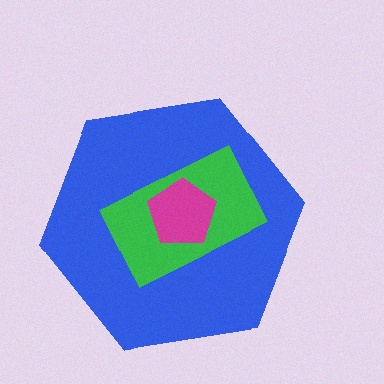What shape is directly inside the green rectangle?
The magenta pentagon.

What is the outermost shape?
The blue hexagon.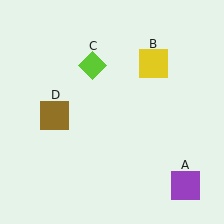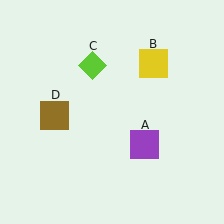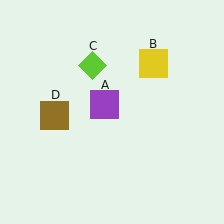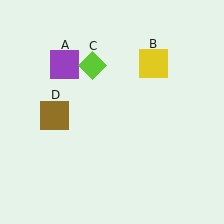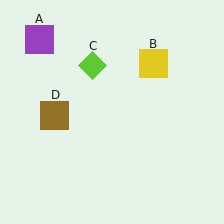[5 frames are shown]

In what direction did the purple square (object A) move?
The purple square (object A) moved up and to the left.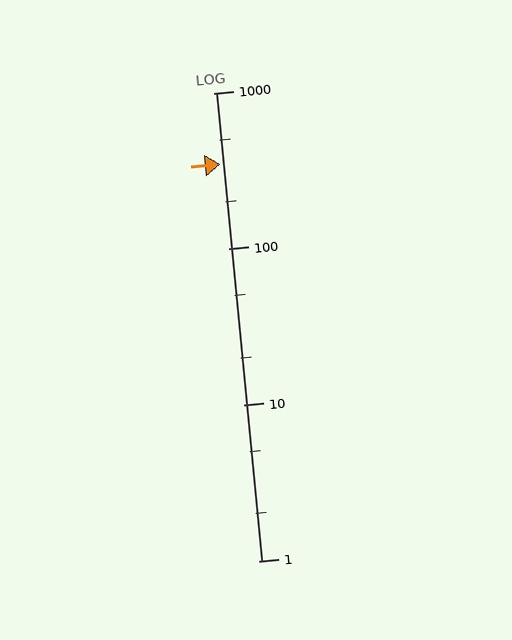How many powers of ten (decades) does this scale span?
The scale spans 3 decades, from 1 to 1000.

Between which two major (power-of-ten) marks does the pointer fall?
The pointer is between 100 and 1000.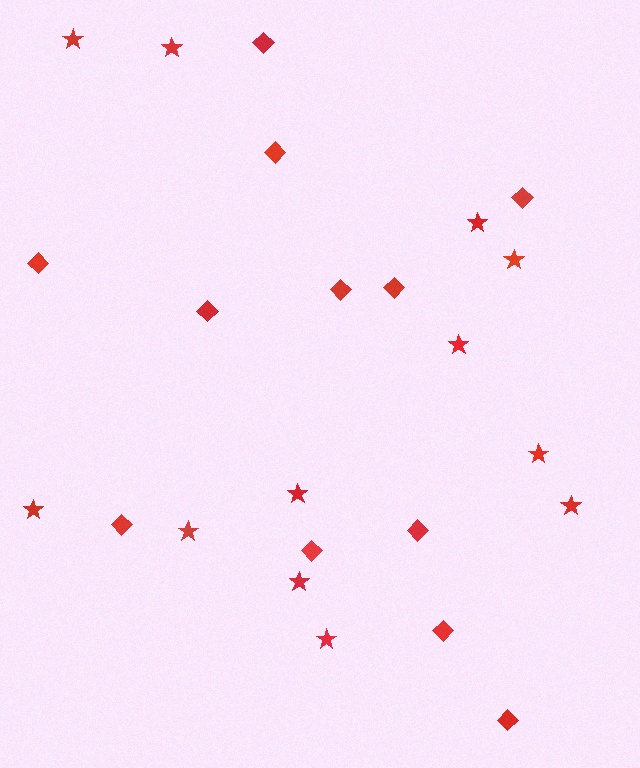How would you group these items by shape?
There are 2 groups: one group of diamonds (12) and one group of stars (12).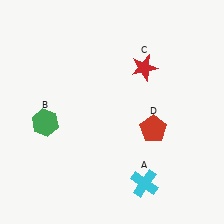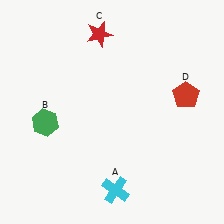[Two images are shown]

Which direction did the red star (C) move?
The red star (C) moved left.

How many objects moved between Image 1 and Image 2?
3 objects moved between the two images.